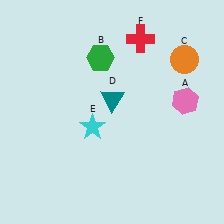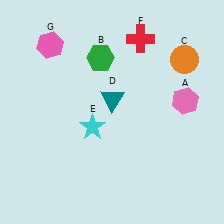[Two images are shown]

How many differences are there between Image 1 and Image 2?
There is 1 difference between the two images.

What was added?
A pink hexagon (G) was added in Image 2.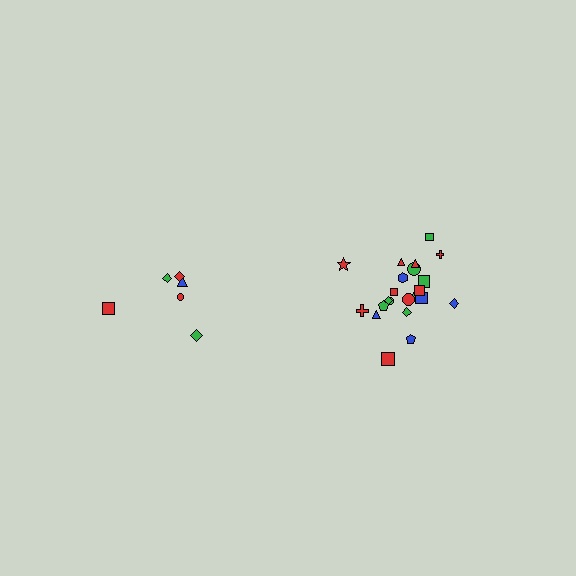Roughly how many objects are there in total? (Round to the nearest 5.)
Roughly 30 objects in total.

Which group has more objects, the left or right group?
The right group.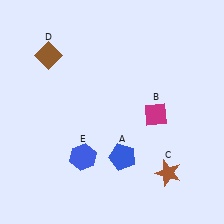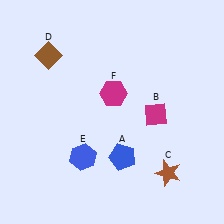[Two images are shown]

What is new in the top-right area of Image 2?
A magenta hexagon (F) was added in the top-right area of Image 2.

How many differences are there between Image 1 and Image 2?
There is 1 difference between the two images.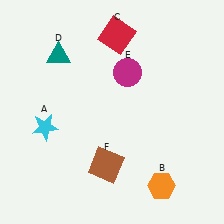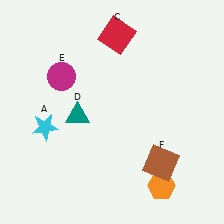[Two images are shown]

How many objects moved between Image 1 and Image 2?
3 objects moved between the two images.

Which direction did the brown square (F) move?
The brown square (F) moved right.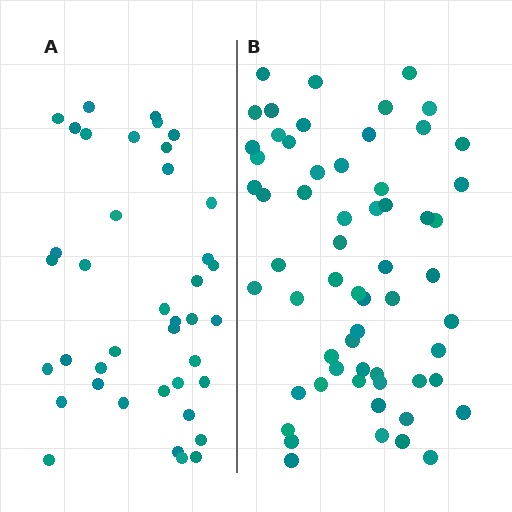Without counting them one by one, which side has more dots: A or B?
Region B (the right region) has more dots.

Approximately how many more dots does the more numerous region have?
Region B has approximately 20 more dots than region A.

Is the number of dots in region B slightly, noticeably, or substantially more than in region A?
Region B has substantially more. The ratio is roughly 1.5 to 1.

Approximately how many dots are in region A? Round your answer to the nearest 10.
About 40 dots.